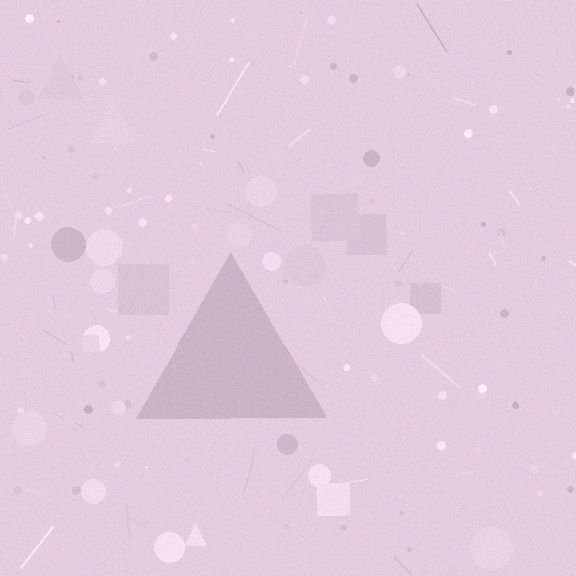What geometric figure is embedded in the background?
A triangle is embedded in the background.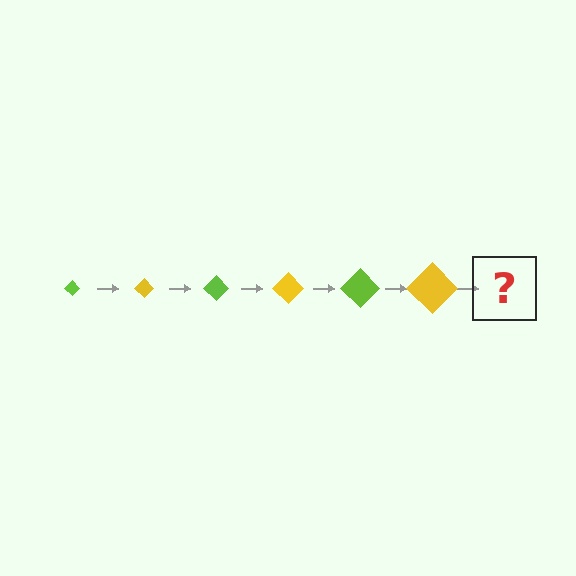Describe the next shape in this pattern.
It should be a lime diamond, larger than the previous one.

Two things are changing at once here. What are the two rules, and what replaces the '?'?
The two rules are that the diamond grows larger each step and the color cycles through lime and yellow. The '?' should be a lime diamond, larger than the previous one.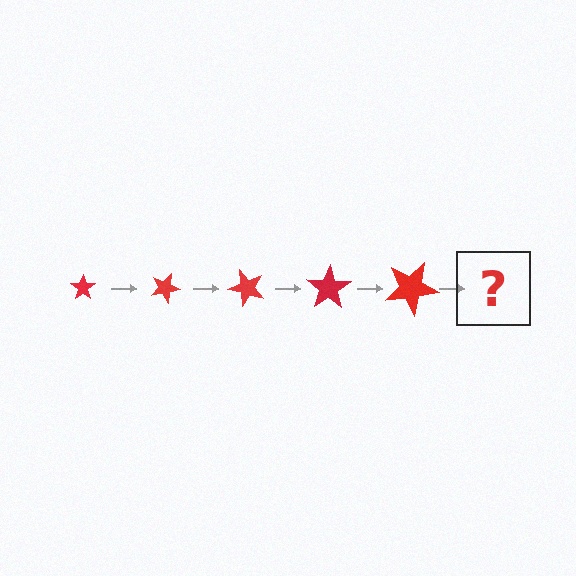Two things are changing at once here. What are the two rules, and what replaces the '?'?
The two rules are that the star grows larger each step and it rotates 25 degrees each step. The '?' should be a star, larger than the previous one and rotated 125 degrees from the start.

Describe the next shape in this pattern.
It should be a star, larger than the previous one and rotated 125 degrees from the start.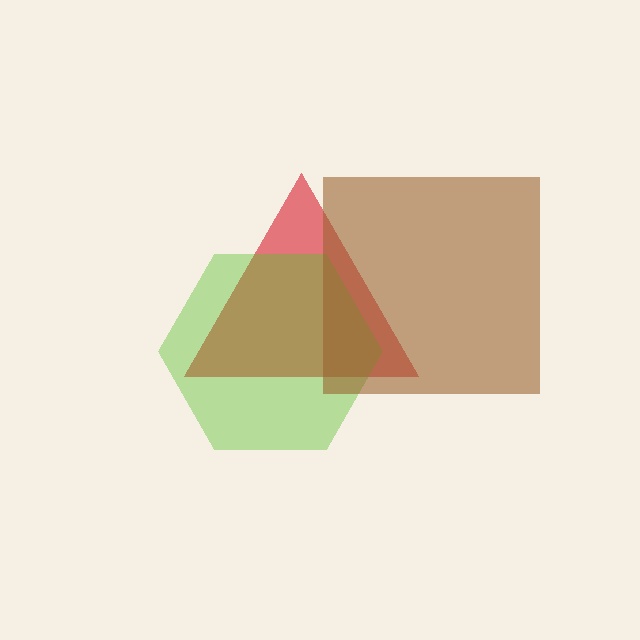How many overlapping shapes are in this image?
There are 3 overlapping shapes in the image.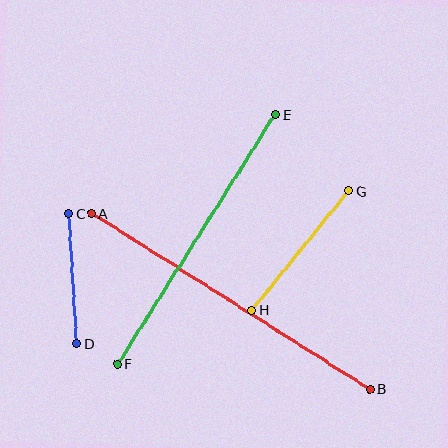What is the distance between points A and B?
The distance is approximately 329 pixels.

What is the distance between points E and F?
The distance is approximately 295 pixels.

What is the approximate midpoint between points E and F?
The midpoint is at approximately (196, 239) pixels.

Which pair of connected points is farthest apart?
Points A and B are farthest apart.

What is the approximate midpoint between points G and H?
The midpoint is at approximately (300, 251) pixels.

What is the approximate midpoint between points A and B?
The midpoint is at approximately (231, 301) pixels.